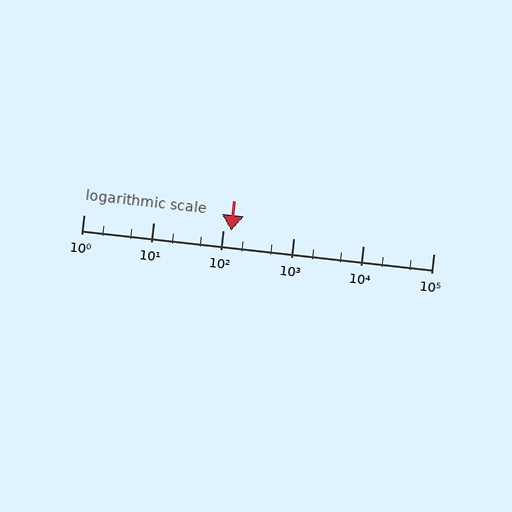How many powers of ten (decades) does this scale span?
The scale spans 5 decades, from 1 to 100000.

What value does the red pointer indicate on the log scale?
The pointer indicates approximately 130.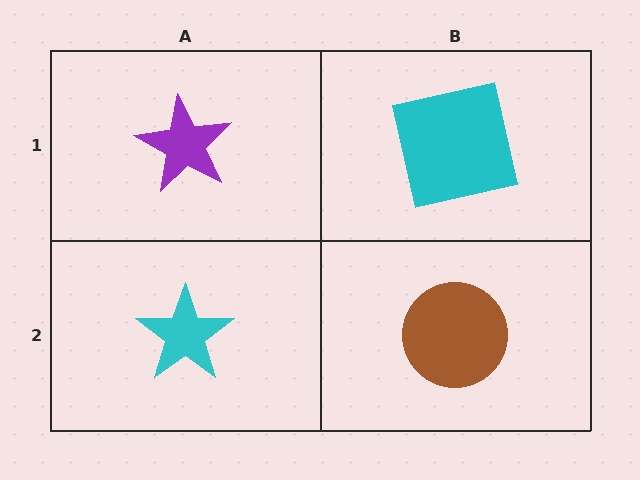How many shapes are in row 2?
2 shapes.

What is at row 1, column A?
A purple star.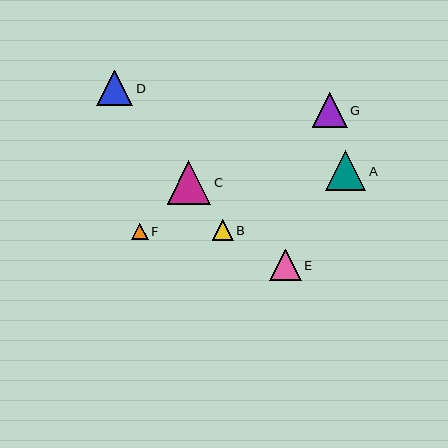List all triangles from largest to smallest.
From largest to smallest: C, A, D, G, E, B, F.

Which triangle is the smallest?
Triangle F is the smallest with a size of approximately 17 pixels.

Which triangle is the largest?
Triangle C is the largest with a size of approximately 44 pixels.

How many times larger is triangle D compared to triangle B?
Triangle D is approximately 1.7 times the size of triangle B.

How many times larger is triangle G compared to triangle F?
Triangle G is approximately 2.1 times the size of triangle F.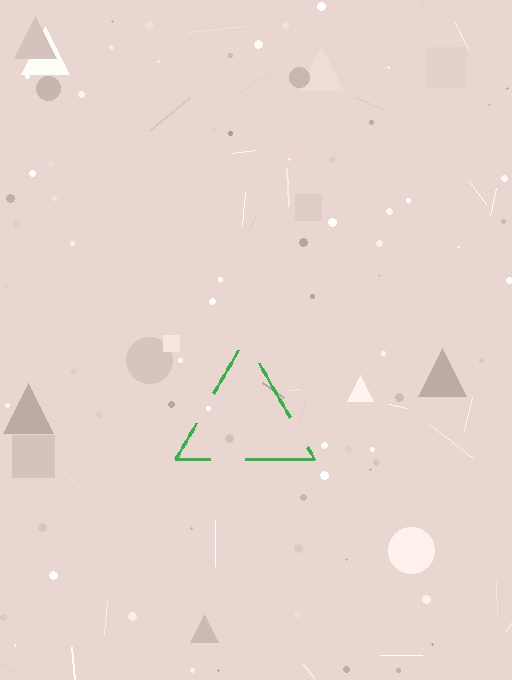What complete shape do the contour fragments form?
The contour fragments form a triangle.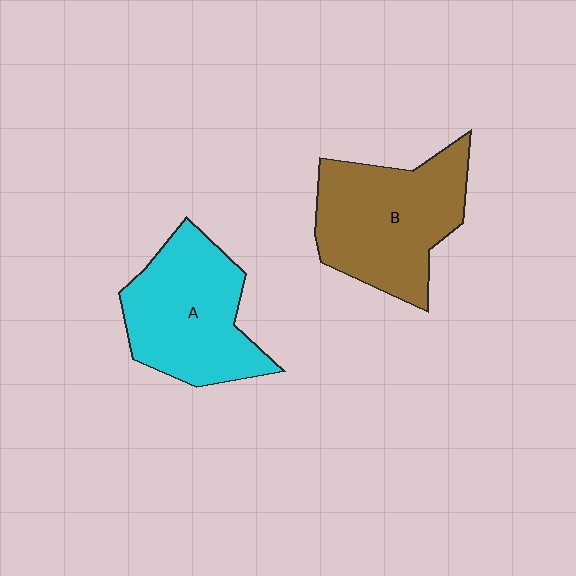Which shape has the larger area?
Shape B (brown).